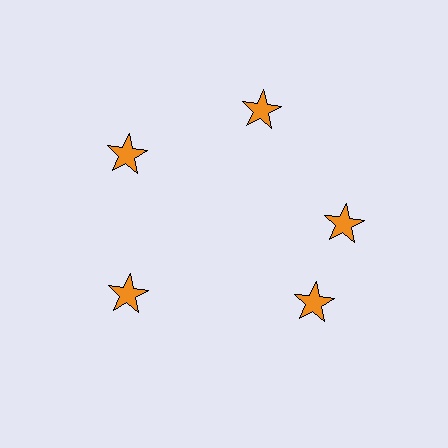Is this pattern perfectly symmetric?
No. The 5 orange stars are arranged in a ring, but one element near the 5 o'clock position is rotated out of alignment along the ring, breaking the 5-fold rotational symmetry.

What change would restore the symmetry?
The symmetry would be restored by rotating it back into even spacing with its neighbors so that all 5 stars sit at equal angles and equal distance from the center.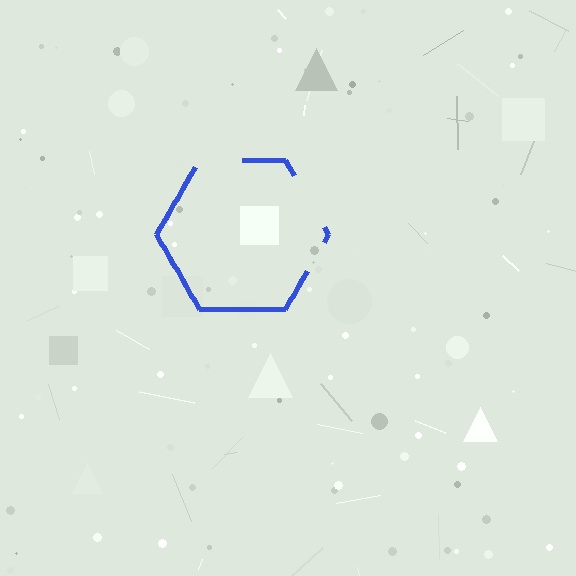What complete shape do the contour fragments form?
The contour fragments form a hexagon.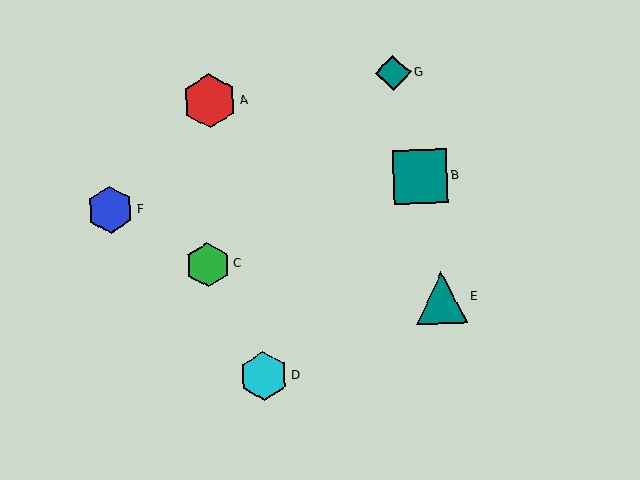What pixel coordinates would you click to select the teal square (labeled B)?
Click at (420, 176) to select the teal square B.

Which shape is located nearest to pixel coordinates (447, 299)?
The teal triangle (labeled E) at (441, 298) is nearest to that location.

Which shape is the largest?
The teal square (labeled B) is the largest.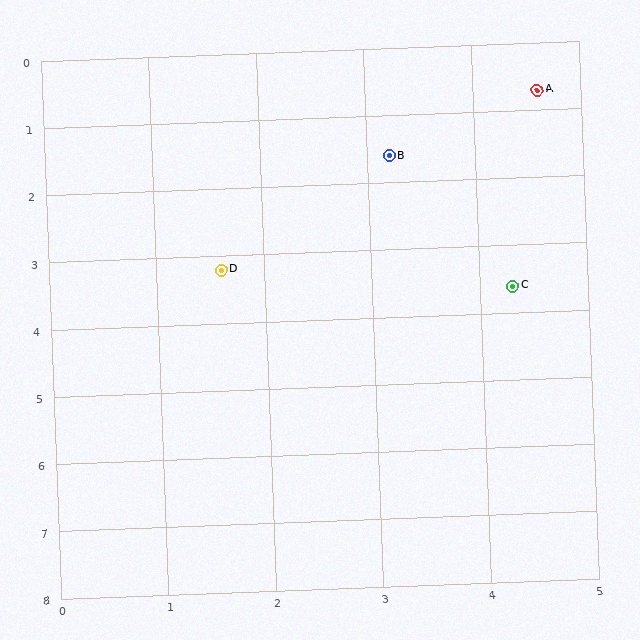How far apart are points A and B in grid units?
Points A and B are about 1.7 grid units apart.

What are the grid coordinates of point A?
Point A is at approximately (4.6, 0.7).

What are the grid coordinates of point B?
Point B is at approximately (3.2, 1.6).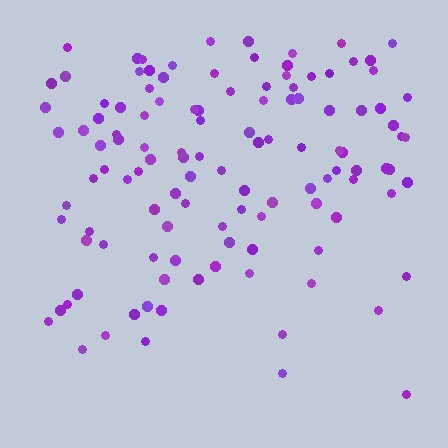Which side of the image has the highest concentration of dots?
The top.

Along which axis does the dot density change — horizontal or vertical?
Vertical.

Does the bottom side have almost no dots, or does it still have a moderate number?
Still a moderate number, just noticeably fewer than the top.